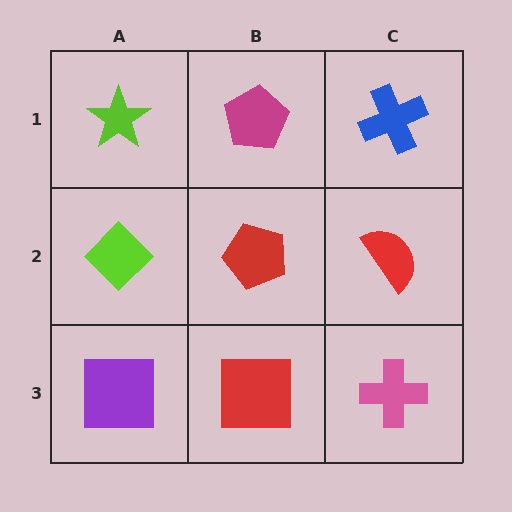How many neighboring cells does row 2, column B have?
4.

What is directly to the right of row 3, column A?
A red square.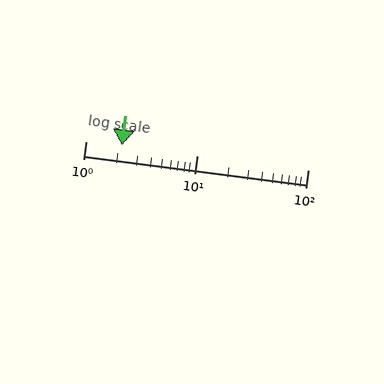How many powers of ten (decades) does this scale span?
The scale spans 2 decades, from 1 to 100.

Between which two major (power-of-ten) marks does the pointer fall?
The pointer is between 1 and 10.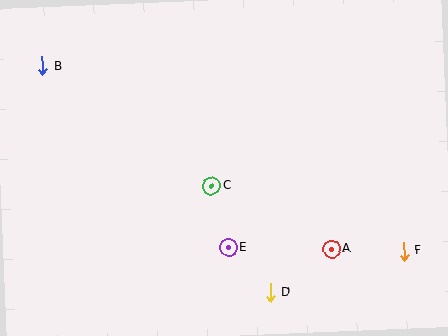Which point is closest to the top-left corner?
Point B is closest to the top-left corner.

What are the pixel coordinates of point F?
Point F is at (404, 251).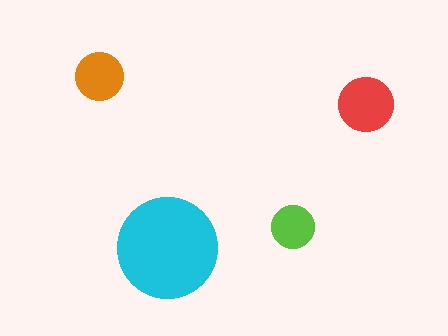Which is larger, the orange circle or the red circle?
The red one.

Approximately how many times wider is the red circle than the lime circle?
About 1.5 times wider.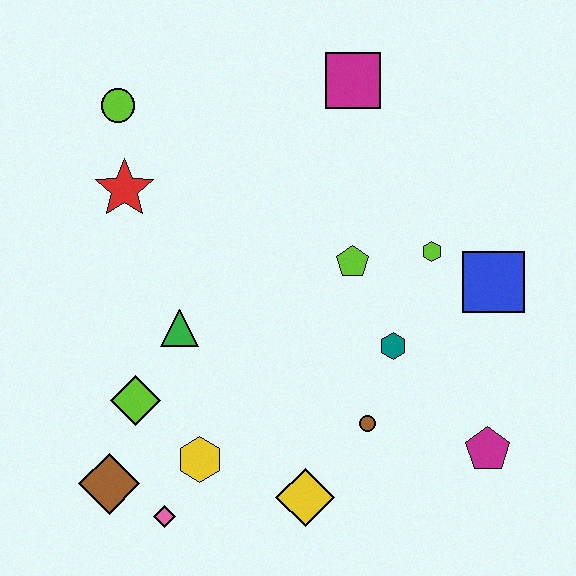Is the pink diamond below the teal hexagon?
Yes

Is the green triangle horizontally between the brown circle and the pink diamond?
Yes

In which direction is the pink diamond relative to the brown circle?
The pink diamond is to the left of the brown circle.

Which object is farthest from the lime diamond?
The magenta square is farthest from the lime diamond.